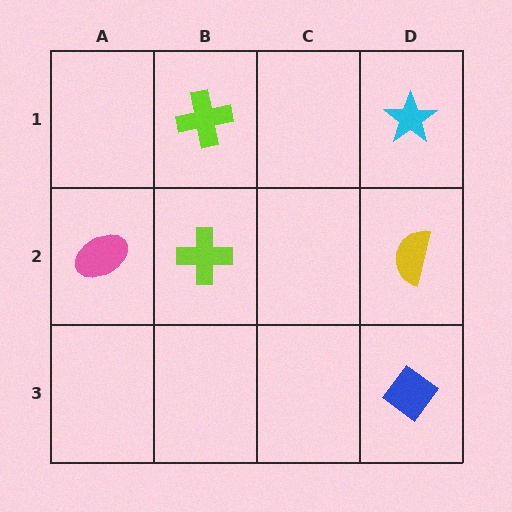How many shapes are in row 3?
1 shape.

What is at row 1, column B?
A lime cross.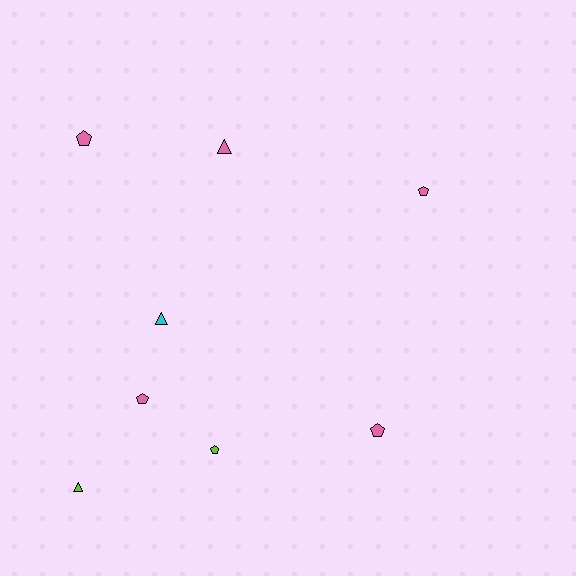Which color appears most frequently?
Pink, with 5 objects.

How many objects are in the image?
There are 8 objects.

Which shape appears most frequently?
Pentagon, with 5 objects.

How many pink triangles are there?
There is 1 pink triangle.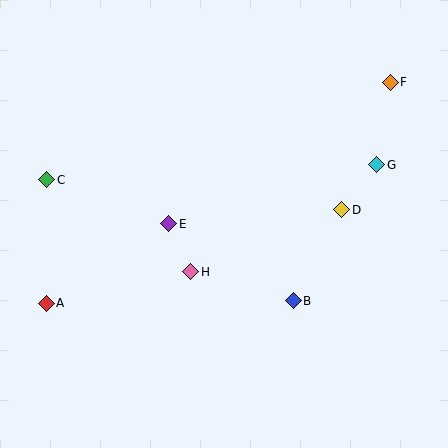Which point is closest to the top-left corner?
Point C is closest to the top-left corner.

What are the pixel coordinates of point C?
Point C is at (47, 180).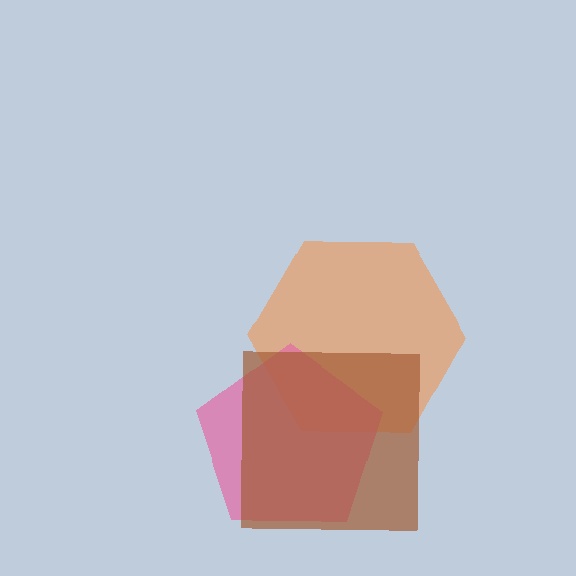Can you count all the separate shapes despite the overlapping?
Yes, there are 3 separate shapes.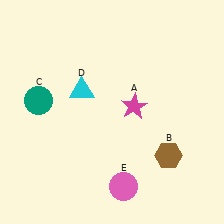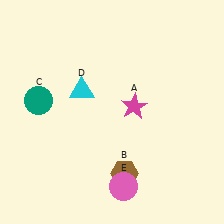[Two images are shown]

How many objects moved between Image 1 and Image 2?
1 object moved between the two images.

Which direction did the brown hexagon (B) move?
The brown hexagon (B) moved left.